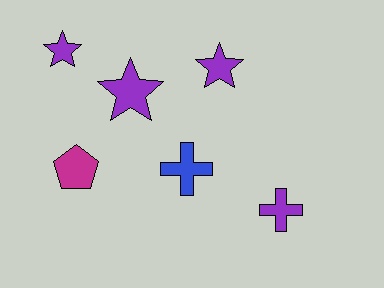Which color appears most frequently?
Purple, with 4 objects.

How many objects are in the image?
There are 6 objects.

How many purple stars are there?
There are 3 purple stars.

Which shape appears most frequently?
Star, with 3 objects.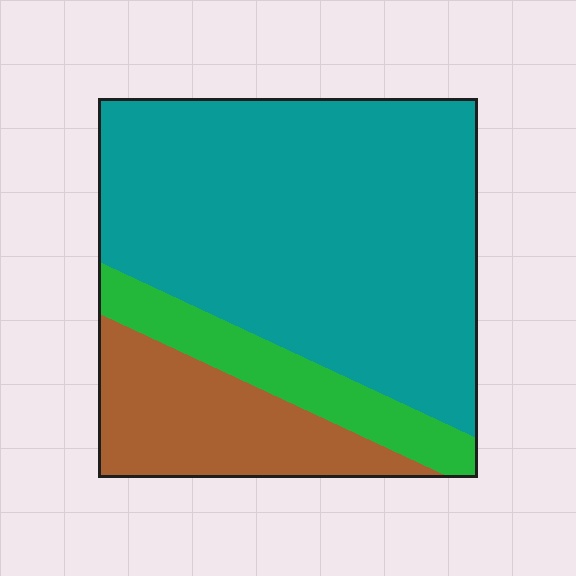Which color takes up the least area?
Green, at roughly 15%.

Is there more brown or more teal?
Teal.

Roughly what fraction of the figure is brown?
Brown covers about 20% of the figure.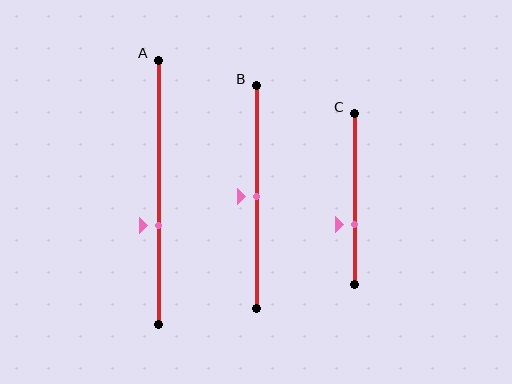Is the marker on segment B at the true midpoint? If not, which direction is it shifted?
Yes, the marker on segment B is at the true midpoint.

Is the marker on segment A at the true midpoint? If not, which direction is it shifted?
No, the marker on segment A is shifted downward by about 13% of the segment length.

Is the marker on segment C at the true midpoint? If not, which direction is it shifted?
No, the marker on segment C is shifted downward by about 15% of the segment length.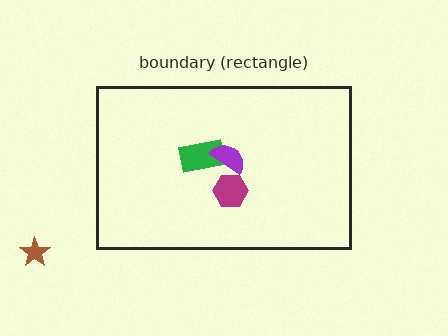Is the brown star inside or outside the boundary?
Outside.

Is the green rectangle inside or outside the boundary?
Inside.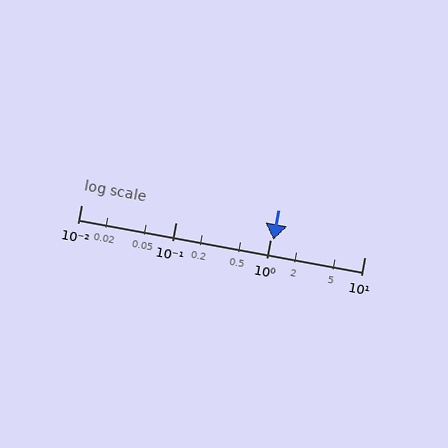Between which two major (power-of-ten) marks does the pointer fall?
The pointer is between 1 and 10.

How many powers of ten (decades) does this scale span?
The scale spans 3 decades, from 0.01 to 10.